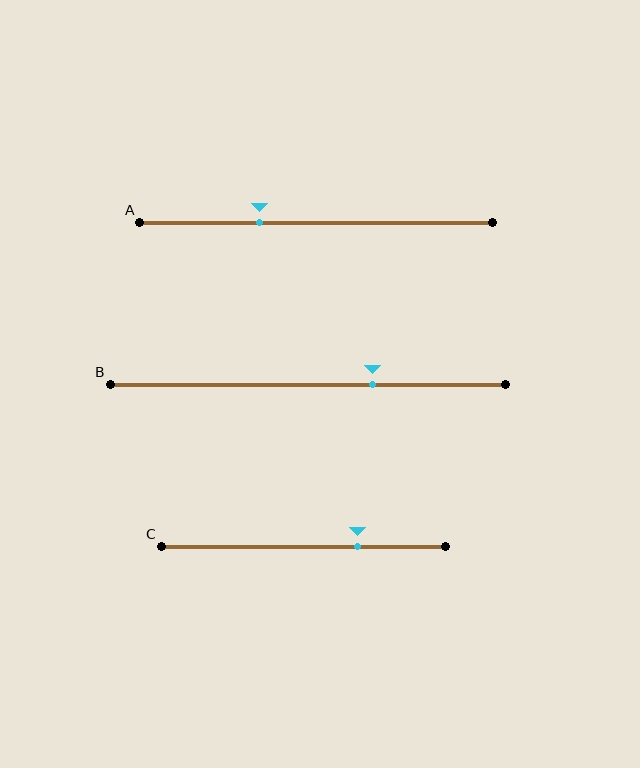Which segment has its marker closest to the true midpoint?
Segment A has its marker closest to the true midpoint.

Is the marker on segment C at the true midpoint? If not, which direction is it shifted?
No, the marker on segment C is shifted to the right by about 19% of the segment length.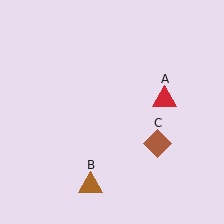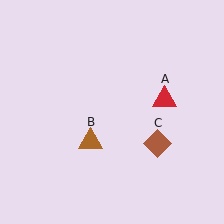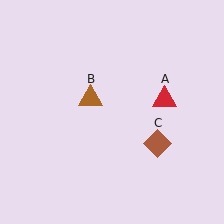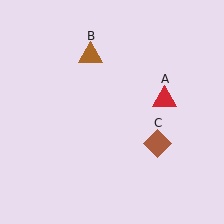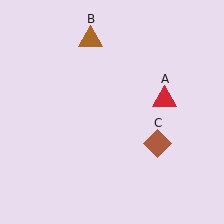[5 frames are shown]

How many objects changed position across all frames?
1 object changed position: brown triangle (object B).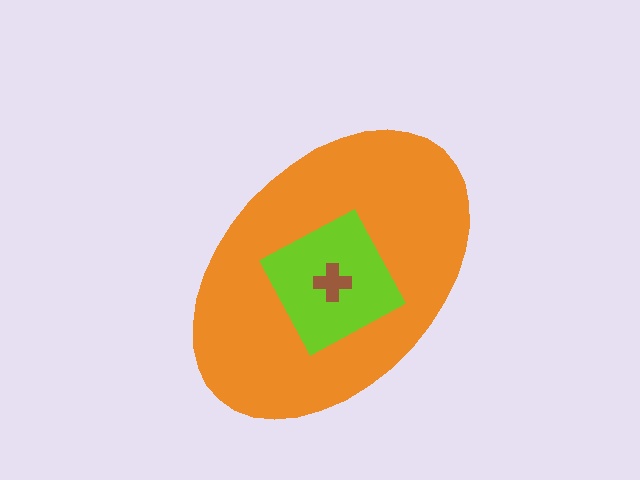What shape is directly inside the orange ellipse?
The lime diamond.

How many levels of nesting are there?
3.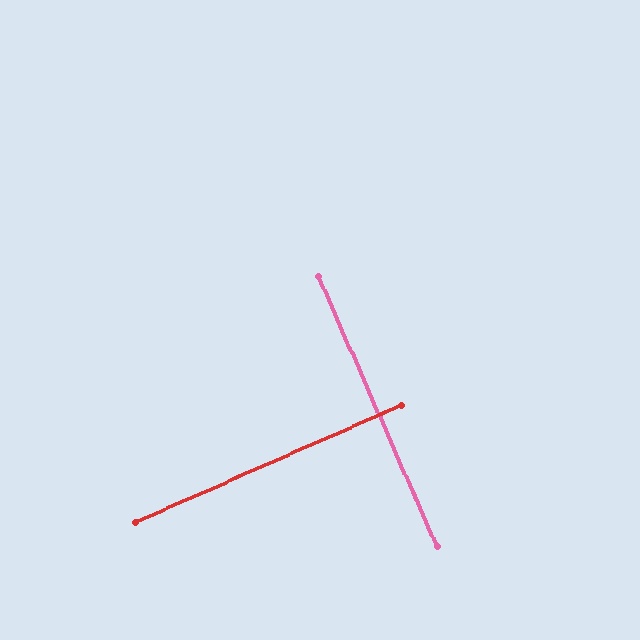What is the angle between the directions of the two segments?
Approximately 90 degrees.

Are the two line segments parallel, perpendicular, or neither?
Perpendicular — they meet at approximately 90°.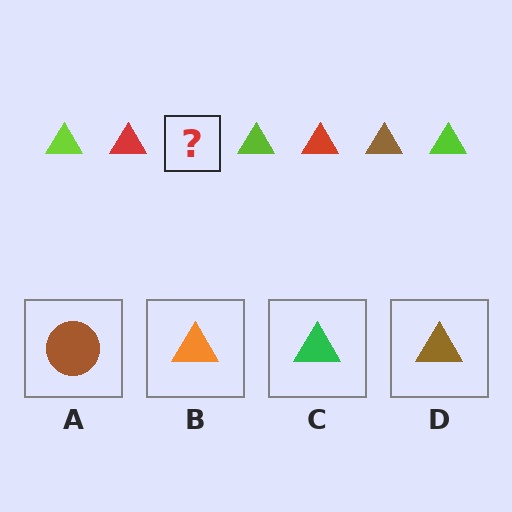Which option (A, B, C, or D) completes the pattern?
D.